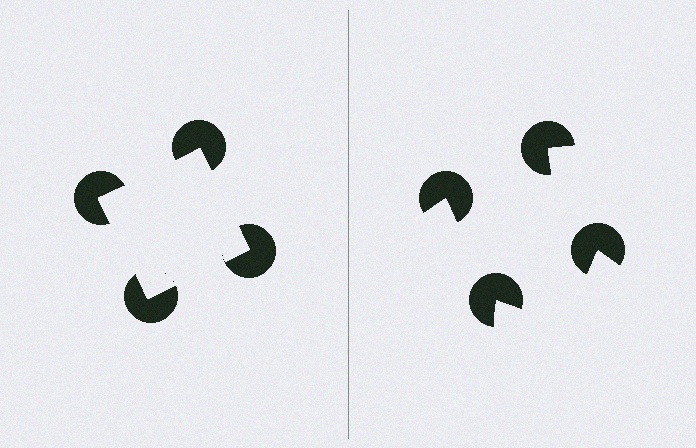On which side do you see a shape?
An illusory square appears on the left side. On the right side the wedge cuts are rotated, so no coherent shape forms.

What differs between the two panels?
The pac-man discs are positioned identically on both sides; only the wedge orientations differ. On the left they align to a square; on the right they are misaligned.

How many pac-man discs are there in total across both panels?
8 — 4 on each side.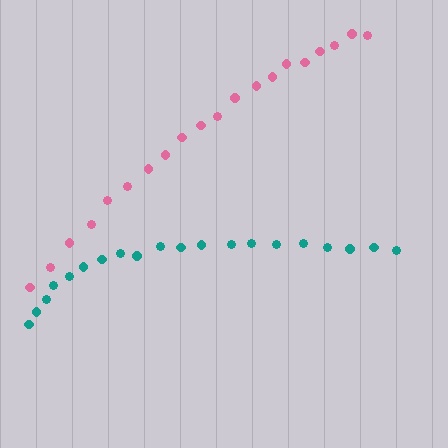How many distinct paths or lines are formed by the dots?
There are 2 distinct paths.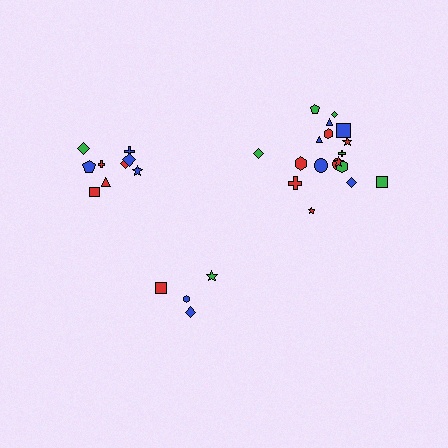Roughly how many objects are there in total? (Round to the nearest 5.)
Roughly 30 objects in total.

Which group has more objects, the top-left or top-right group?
The top-right group.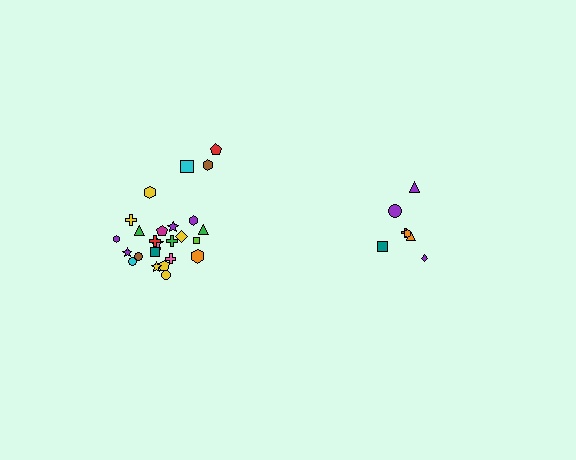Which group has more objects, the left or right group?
The left group.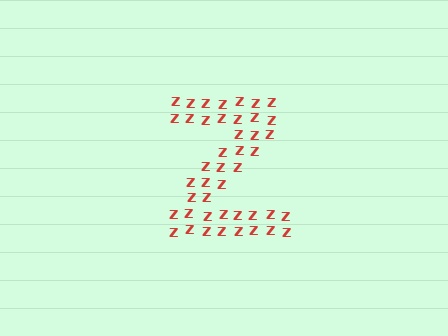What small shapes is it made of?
It is made of small letter Z's.